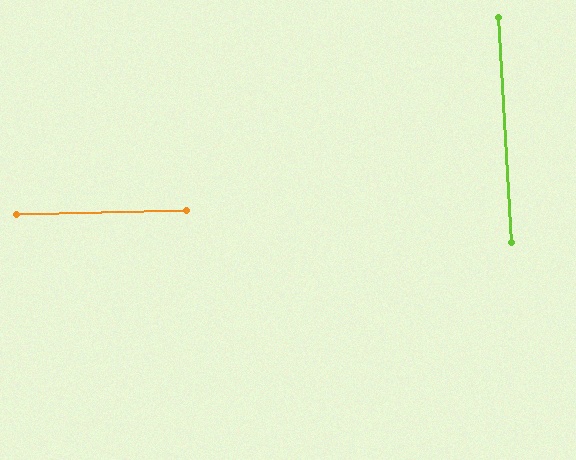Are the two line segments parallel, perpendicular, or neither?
Perpendicular — they meet at approximately 88°.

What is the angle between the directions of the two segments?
Approximately 88 degrees.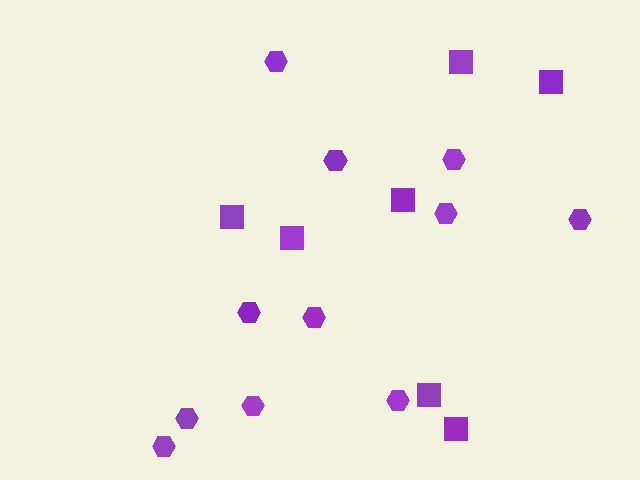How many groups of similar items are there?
There are 2 groups: one group of hexagons (11) and one group of squares (7).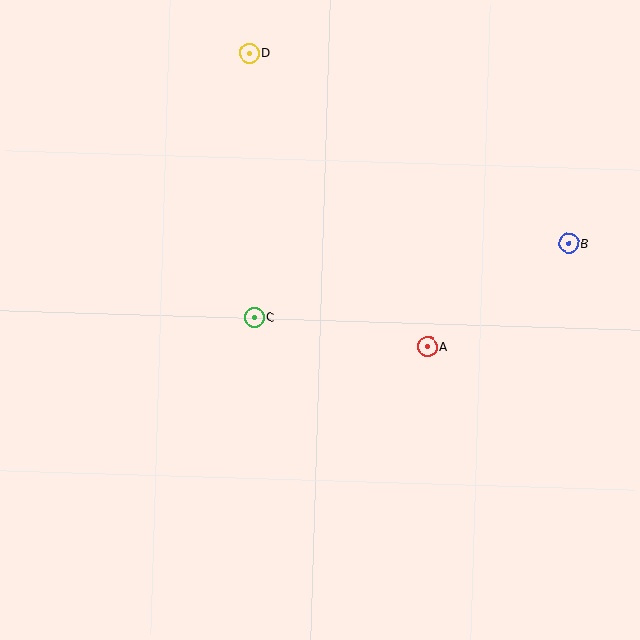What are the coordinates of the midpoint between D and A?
The midpoint between D and A is at (339, 200).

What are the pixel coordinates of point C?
Point C is at (255, 317).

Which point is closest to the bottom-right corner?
Point A is closest to the bottom-right corner.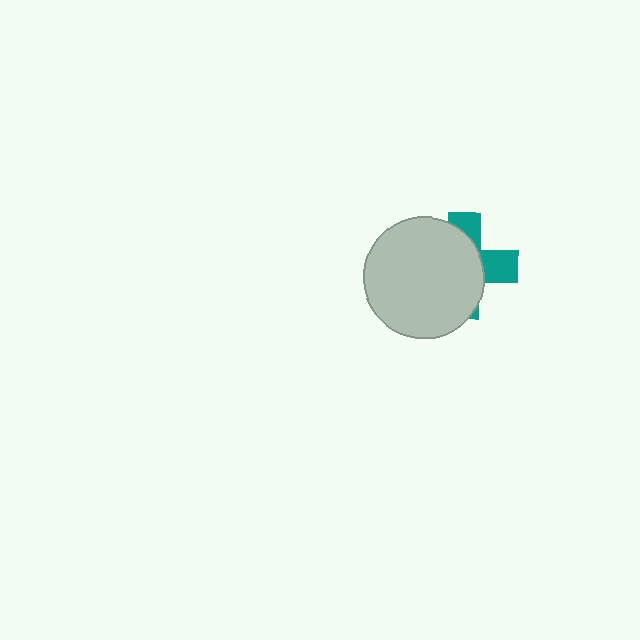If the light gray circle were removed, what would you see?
You would see the complete teal cross.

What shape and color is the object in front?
The object in front is a light gray circle.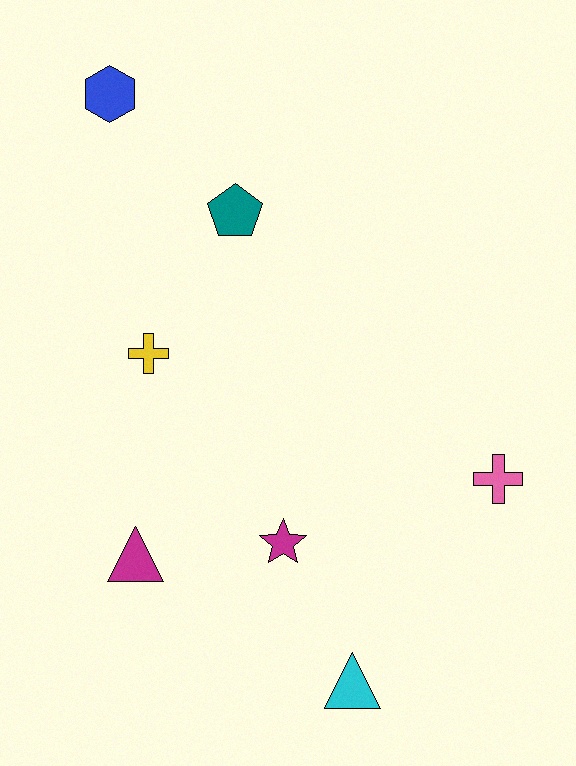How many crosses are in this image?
There are 2 crosses.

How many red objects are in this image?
There are no red objects.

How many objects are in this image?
There are 7 objects.